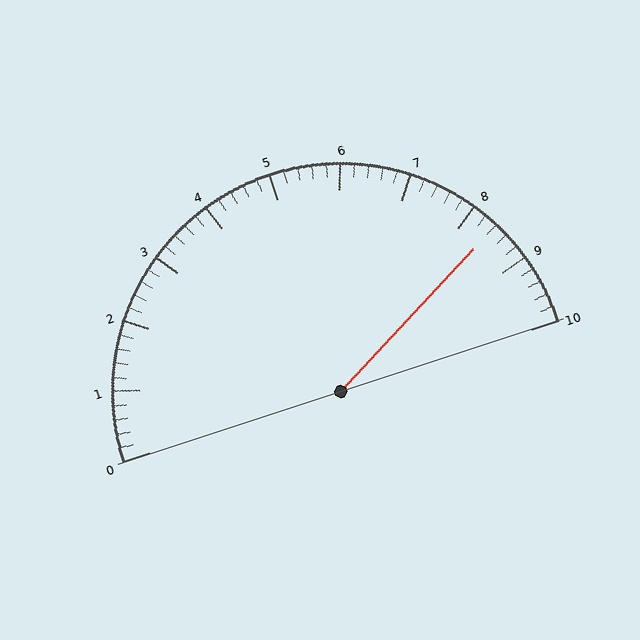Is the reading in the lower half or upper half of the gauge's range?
The reading is in the upper half of the range (0 to 10).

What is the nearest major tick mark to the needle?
The nearest major tick mark is 8.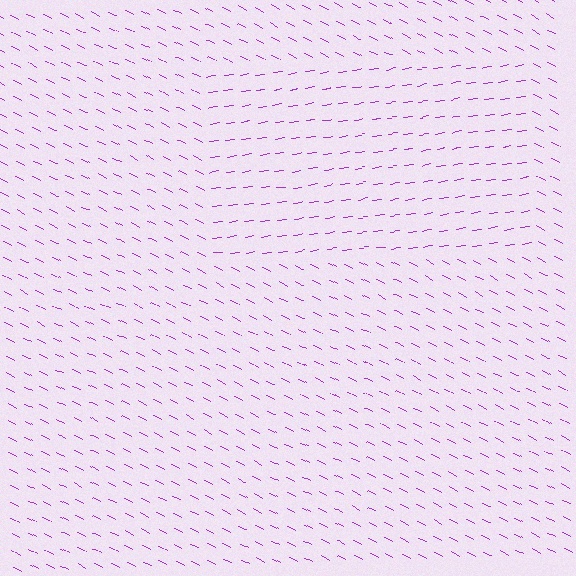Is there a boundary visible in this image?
Yes, there is a texture boundary formed by a change in line orientation.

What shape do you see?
I see a rectangle.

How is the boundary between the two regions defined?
The boundary is defined purely by a change in line orientation (approximately 35 degrees difference). All lines are the same color and thickness.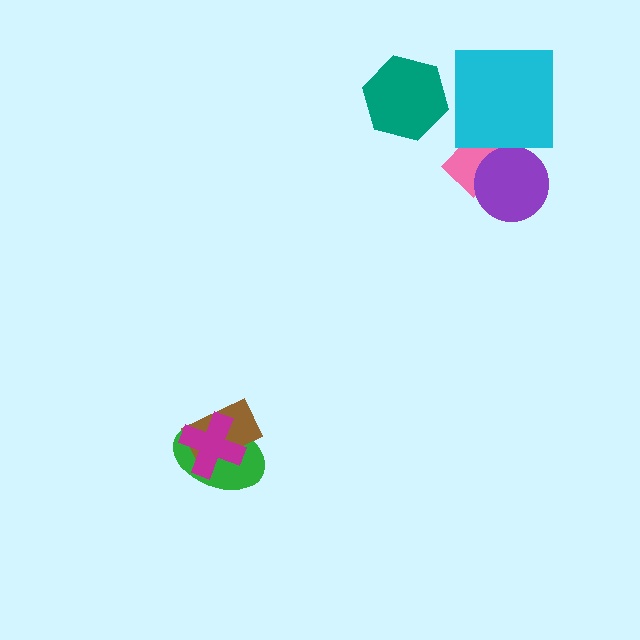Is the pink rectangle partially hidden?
Yes, it is partially covered by another shape.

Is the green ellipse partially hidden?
Yes, it is partially covered by another shape.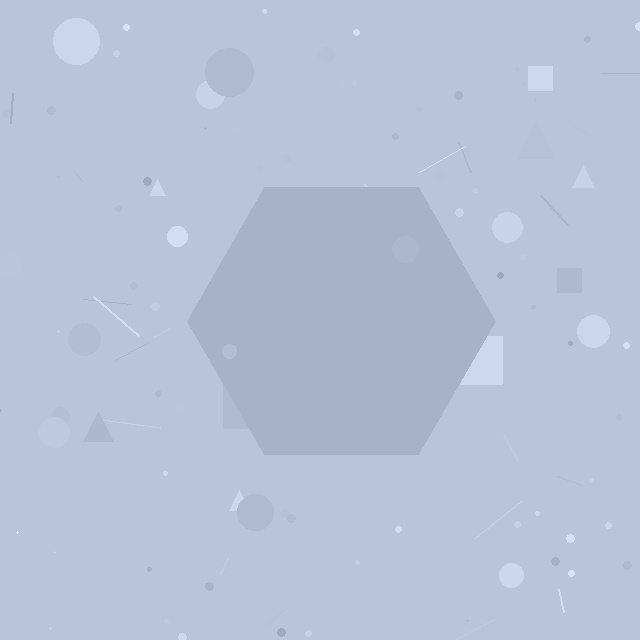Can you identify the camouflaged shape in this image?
The camouflaged shape is a hexagon.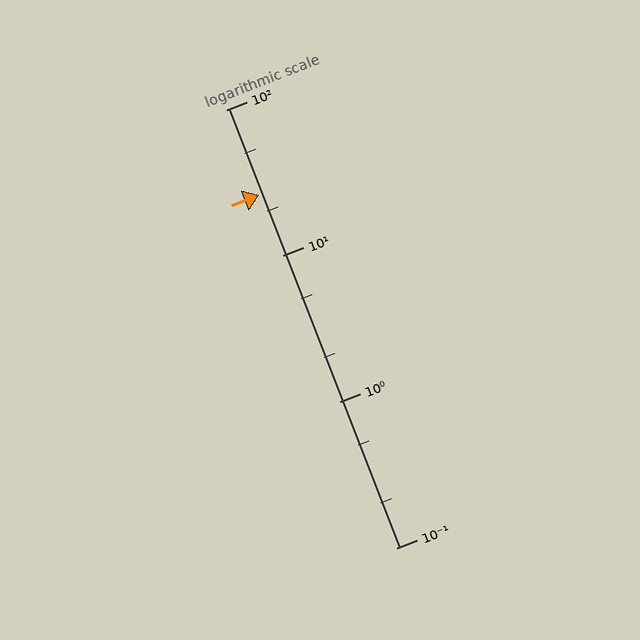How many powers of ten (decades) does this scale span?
The scale spans 3 decades, from 0.1 to 100.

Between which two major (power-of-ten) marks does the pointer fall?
The pointer is between 10 and 100.